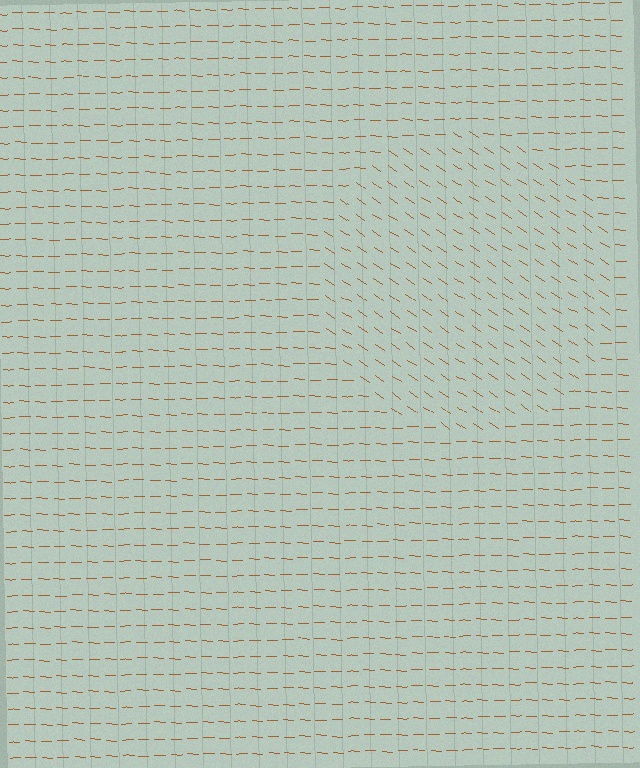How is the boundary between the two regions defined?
The boundary is defined purely by a change in line orientation (approximately 31 degrees difference). All lines are the same color and thickness.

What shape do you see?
I see a circle.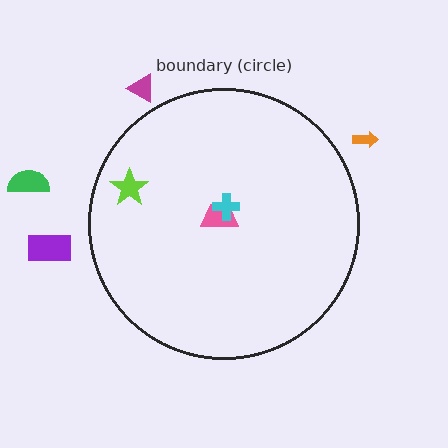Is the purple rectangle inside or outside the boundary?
Outside.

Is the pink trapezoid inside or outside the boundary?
Inside.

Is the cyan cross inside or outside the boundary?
Inside.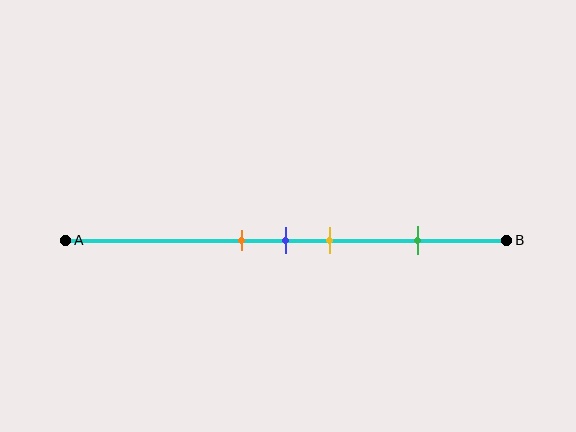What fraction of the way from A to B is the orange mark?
The orange mark is approximately 40% (0.4) of the way from A to B.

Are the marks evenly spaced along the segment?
No, the marks are not evenly spaced.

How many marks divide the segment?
There are 4 marks dividing the segment.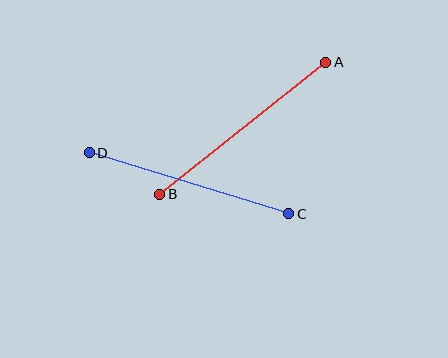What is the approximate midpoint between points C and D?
The midpoint is at approximately (189, 183) pixels.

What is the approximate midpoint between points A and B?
The midpoint is at approximately (243, 128) pixels.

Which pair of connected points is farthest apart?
Points A and B are farthest apart.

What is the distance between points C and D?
The distance is approximately 208 pixels.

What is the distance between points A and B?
The distance is approximately 212 pixels.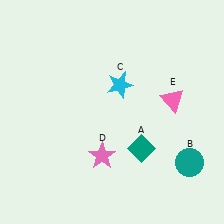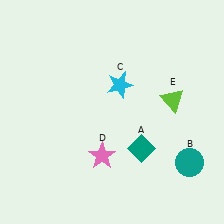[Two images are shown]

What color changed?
The triangle (E) changed from pink in Image 1 to lime in Image 2.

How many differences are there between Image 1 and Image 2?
There is 1 difference between the two images.